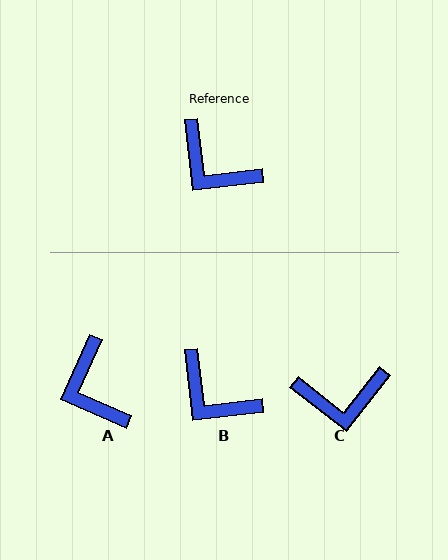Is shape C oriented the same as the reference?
No, it is off by about 45 degrees.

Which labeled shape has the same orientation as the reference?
B.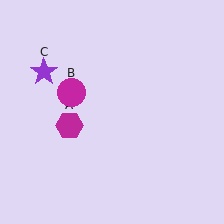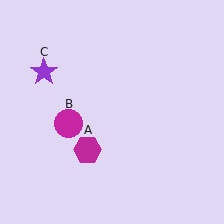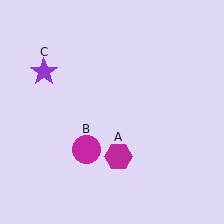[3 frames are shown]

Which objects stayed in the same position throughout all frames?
Purple star (object C) remained stationary.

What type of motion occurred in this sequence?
The magenta hexagon (object A), magenta circle (object B) rotated counterclockwise around the center of the scene.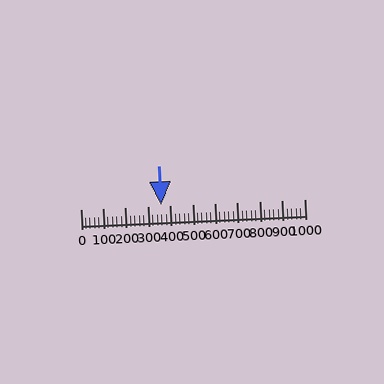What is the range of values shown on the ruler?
The ruler shows values from 0 to 1000.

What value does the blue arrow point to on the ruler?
The blue arrow points to approximately 360.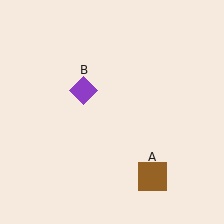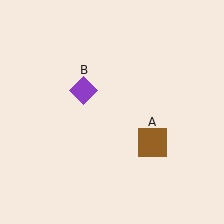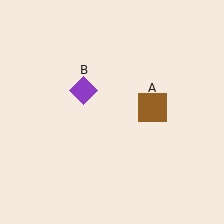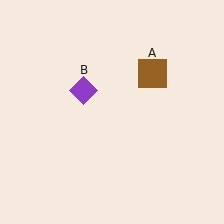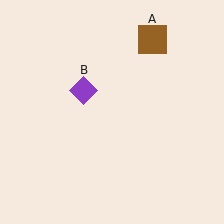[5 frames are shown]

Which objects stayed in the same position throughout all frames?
Purple diamond (object B) remained stationary.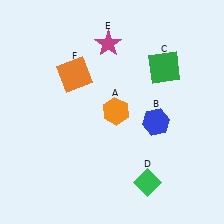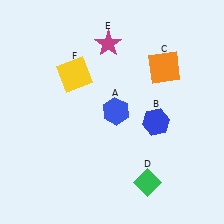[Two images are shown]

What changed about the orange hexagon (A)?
In Image 1, A is orange. In Image 2, it changed to blue.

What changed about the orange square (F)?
In Image 1, F is orange. In Image 2, it changed to yellow.